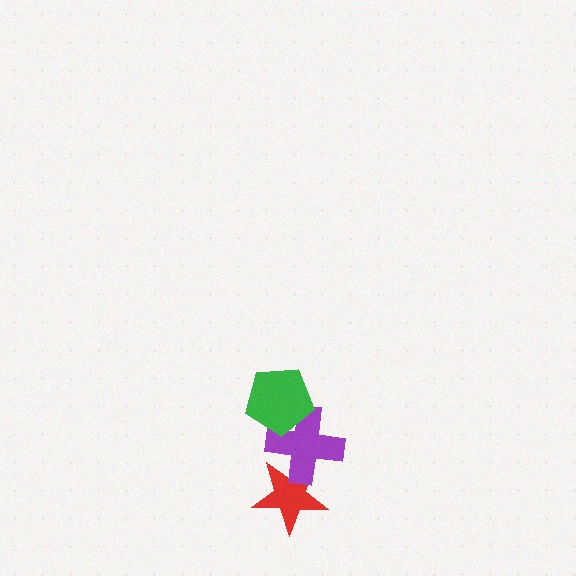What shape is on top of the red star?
The purple cross is on top of the red star.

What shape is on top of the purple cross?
The green pentagon is on top of the purple cross.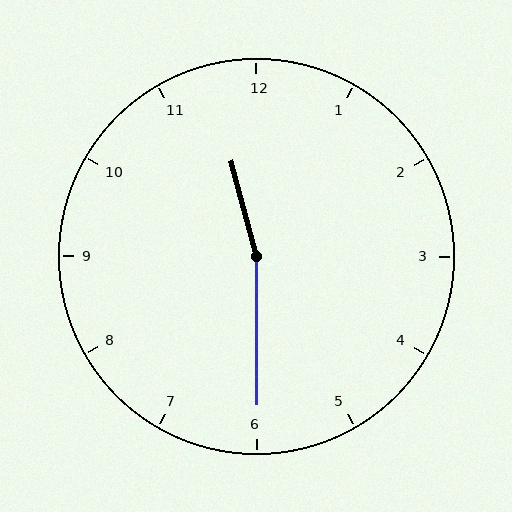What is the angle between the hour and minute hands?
Approximately 165 degrees.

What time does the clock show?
11:30.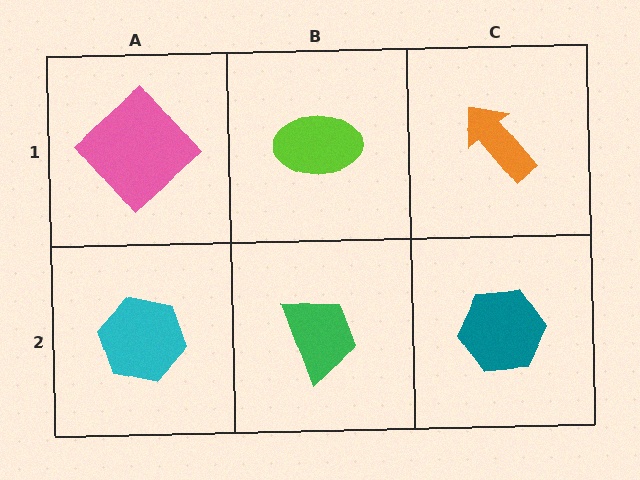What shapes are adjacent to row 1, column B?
A green trapezoid (row 2, column B), a pink diamond (row 1, column A), an orange arrow (row 1, column C).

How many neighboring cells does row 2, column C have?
2.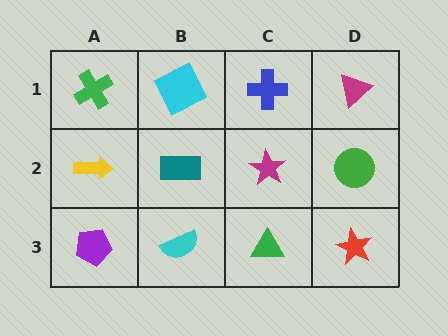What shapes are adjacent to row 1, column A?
A yellow arrow (row 2, column A), a cyan square (row 1, column B).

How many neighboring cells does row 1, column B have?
3.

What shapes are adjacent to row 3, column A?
A yellow arrow (row 2, column A), a cyan semicircle (row 3, column B).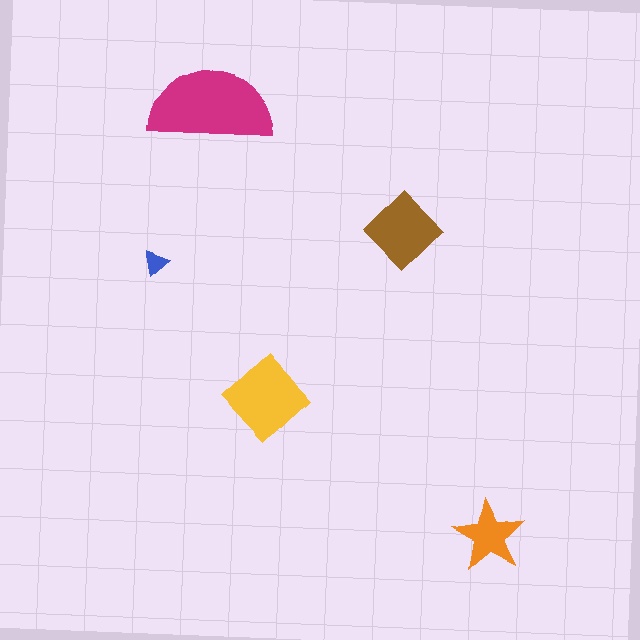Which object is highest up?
The magenta semicircle is topmost.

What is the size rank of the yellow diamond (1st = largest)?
2nd.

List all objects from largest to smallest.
The magenta semicircle, the yellow diamond, the brown diamond, the orange star, the blue triangle.